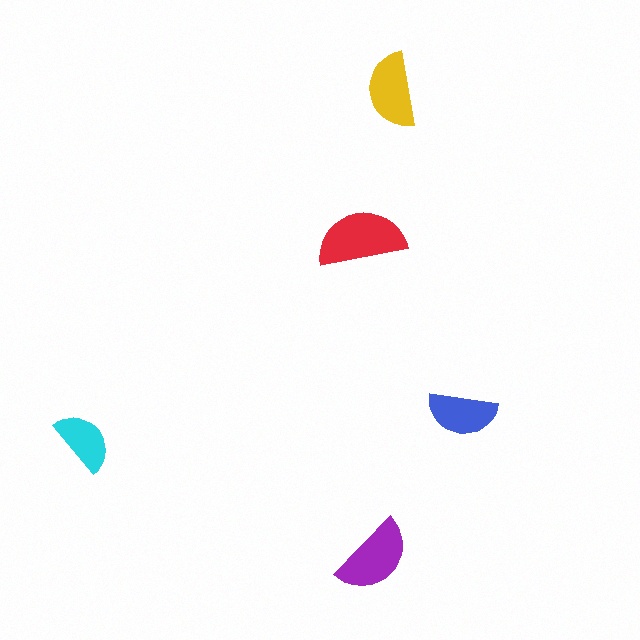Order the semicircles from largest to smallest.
the red one, the purple one, the yellow one, the blue one, the cyan one.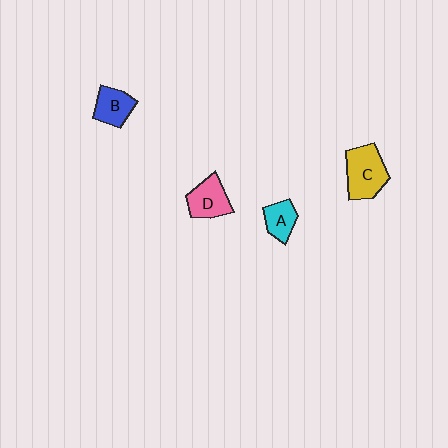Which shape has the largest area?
Shape C (yellow).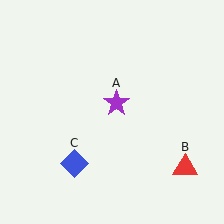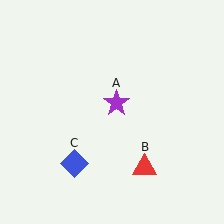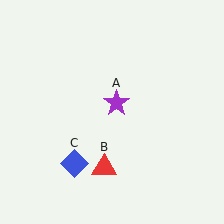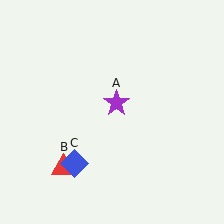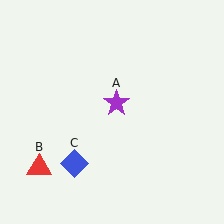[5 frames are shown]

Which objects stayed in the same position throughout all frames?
Purple star (object A) and blue diamond (object C) remained stationary.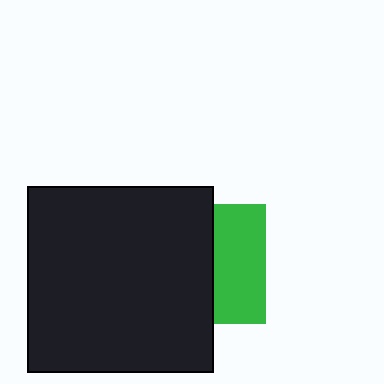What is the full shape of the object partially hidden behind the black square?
The partially hidden object is a green square.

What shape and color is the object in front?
The object in front is a black square.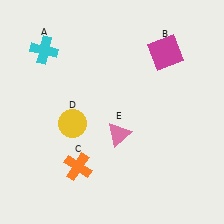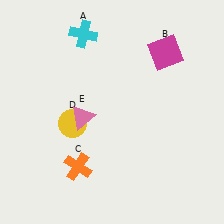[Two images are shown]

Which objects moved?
The objects that moved are: the cyan cross (A), the pink triangle (E).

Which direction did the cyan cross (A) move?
The cyan cross (A) moved right.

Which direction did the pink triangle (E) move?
The pink triangle (E) moved left.